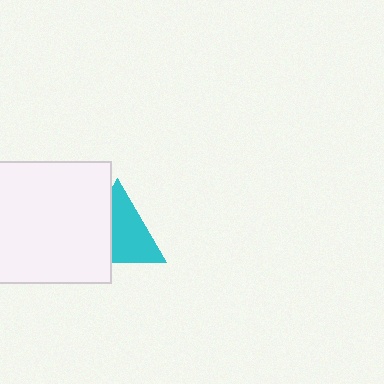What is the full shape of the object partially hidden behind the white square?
The partially hidden object is a cyan triangle.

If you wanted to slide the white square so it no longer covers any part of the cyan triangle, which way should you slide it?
Slide it left — that is the most direct way to separate the two shapes.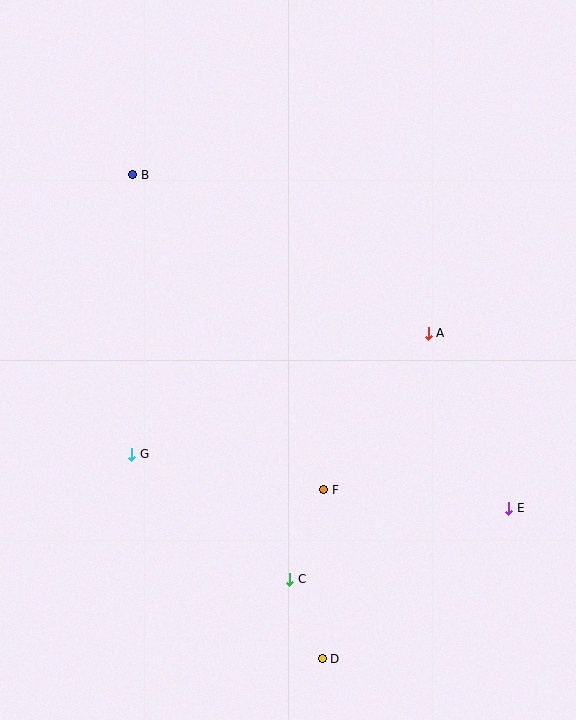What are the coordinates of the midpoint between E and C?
The midpoint between E and C is at (399, 544).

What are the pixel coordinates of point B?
Point B is at (133, 175).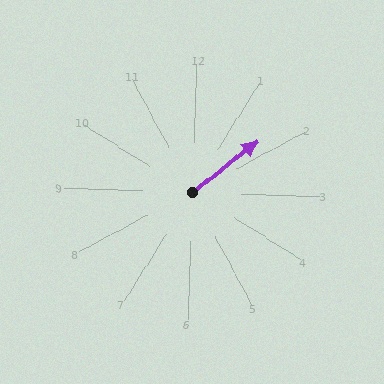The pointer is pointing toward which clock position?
Roughly 2 o'clock.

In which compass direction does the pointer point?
Northeast.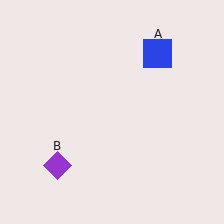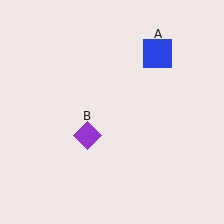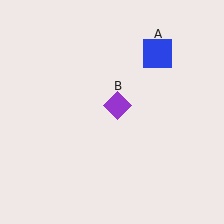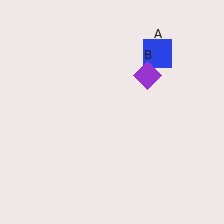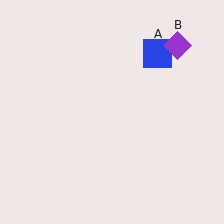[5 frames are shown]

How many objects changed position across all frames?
1 object changed position: purple diamond (object B).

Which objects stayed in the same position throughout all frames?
Blue square (object A) remained stationary.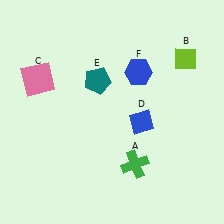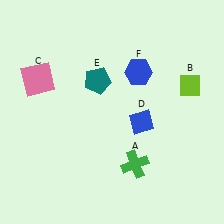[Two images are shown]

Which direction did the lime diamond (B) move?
The lime diamond (B) moved down.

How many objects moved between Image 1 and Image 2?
1 object moved between the two images.